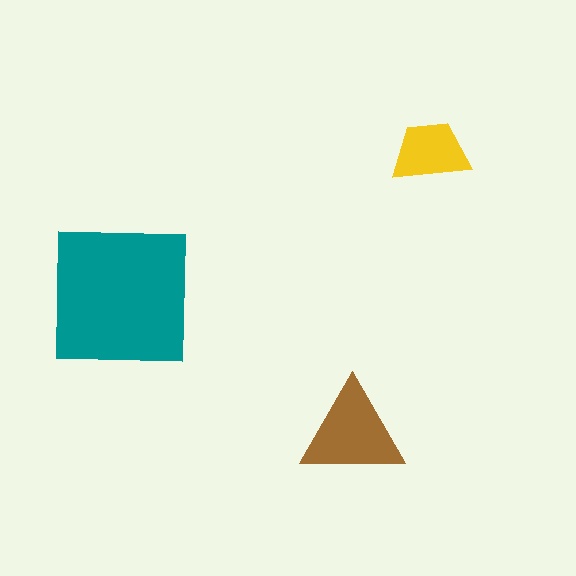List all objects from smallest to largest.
The yellow trapezoid, the brown triangle, the teal square.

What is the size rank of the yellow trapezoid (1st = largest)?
3rd.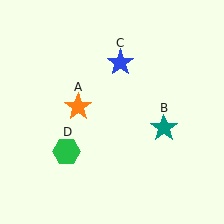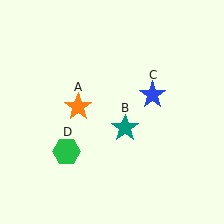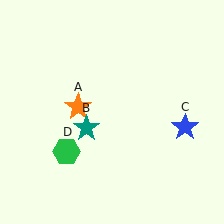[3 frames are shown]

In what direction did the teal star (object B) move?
The teal star (object B) moved left.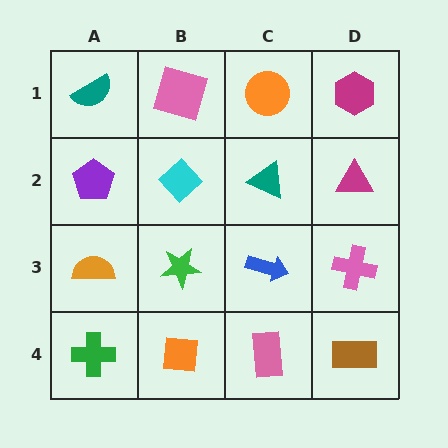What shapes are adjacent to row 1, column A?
A purple pentagon (row 2, column A), a pink square (row 1, column B).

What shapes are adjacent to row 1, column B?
A cyan diamond (row 2, column B), a teal semicircle (row 1, column A), an orange circle (row 1, column C).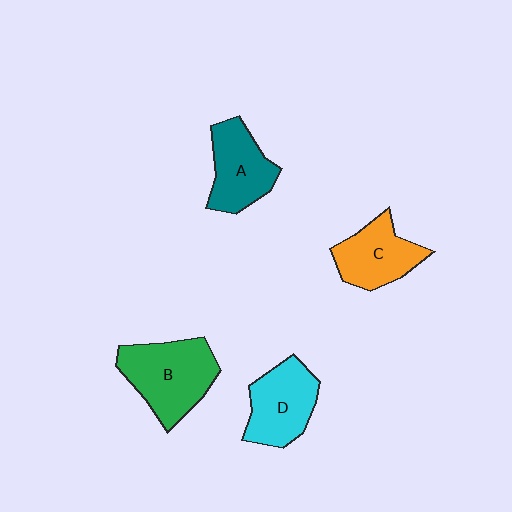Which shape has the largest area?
Shape B (green).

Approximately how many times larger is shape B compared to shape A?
Approximately 1.3 times.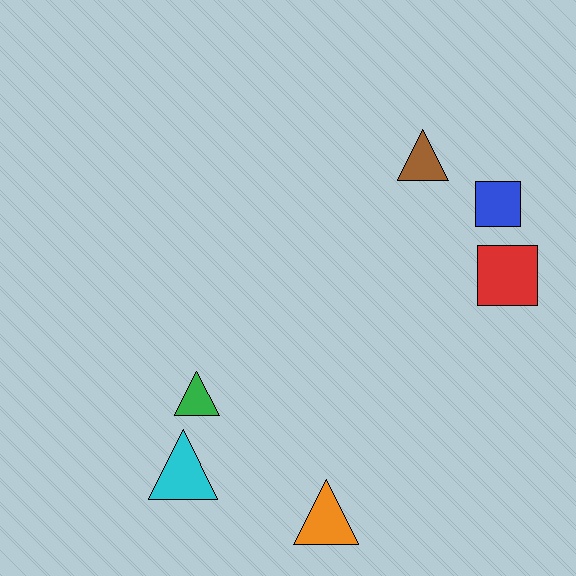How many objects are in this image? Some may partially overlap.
There are 6 objects.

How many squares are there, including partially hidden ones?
There are 2 squares.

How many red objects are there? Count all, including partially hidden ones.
There is 1 red object.